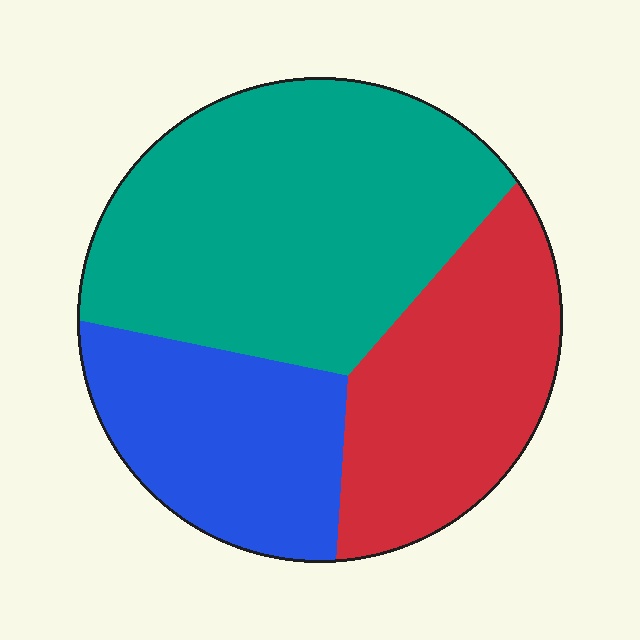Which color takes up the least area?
Blue, at roughly 25%.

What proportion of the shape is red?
Red takes up between a quarter and a half of the shape.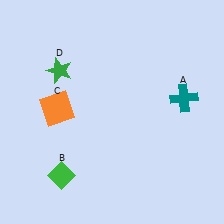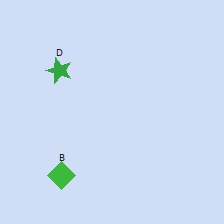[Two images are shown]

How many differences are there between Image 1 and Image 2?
There are 2 differences between the two images.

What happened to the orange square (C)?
The orange square (C) was removed in Image 2. It was in the top-left area of Image 1.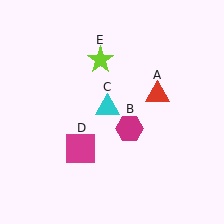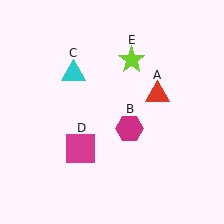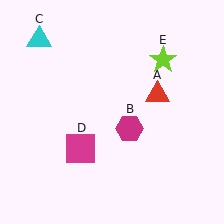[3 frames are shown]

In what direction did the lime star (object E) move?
The lime star (object E) moved right.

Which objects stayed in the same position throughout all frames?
Red triangle (object A) and magenta hexagon (object B) and magenta square (object D) remained stationary.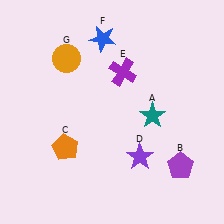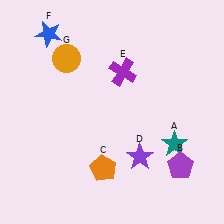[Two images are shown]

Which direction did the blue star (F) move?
The blue star (F) moved left.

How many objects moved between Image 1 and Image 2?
3 objects moved between the two images.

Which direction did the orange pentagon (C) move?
The orange pentagon (C) moved right.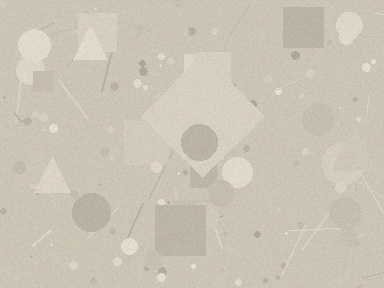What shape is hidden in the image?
A diamond is hidden in the image.